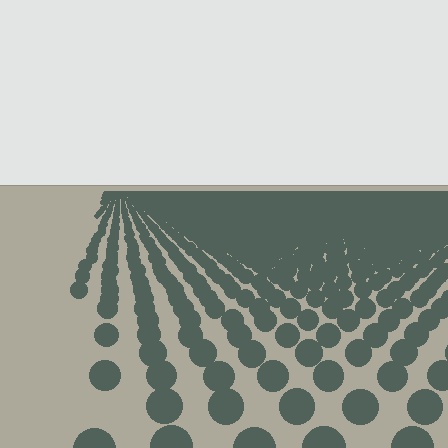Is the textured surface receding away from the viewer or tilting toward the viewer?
The surface is receding away from the viewer. Texture elements get smaller and denser toward the top.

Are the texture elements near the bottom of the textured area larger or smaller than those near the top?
Larger. Near the bottom, elements are closer to the viewer and appear at a bigger on-screen size.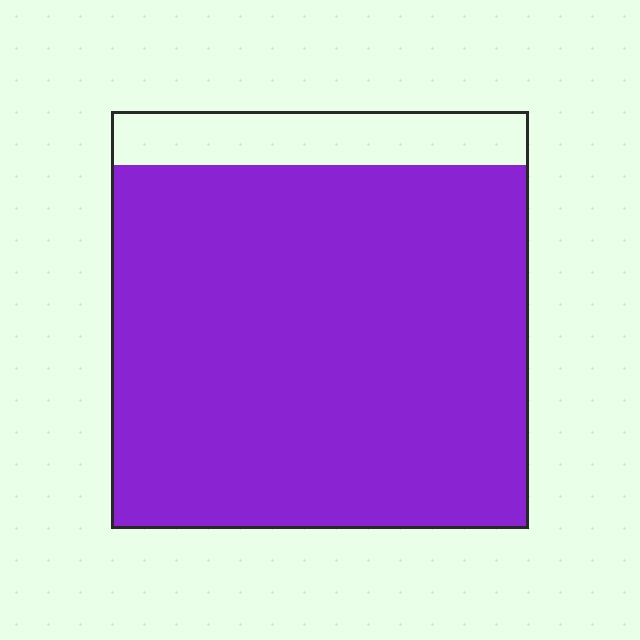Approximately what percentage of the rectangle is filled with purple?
Approximately 85%.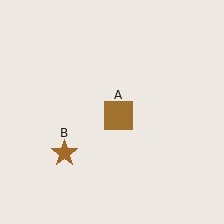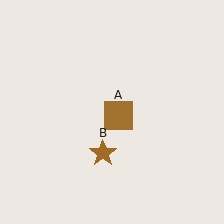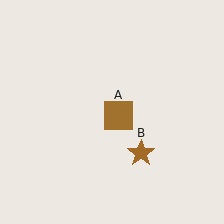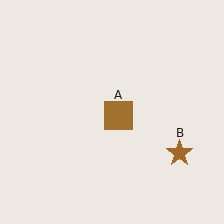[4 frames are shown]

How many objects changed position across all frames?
1 object changed position: brown star (object B).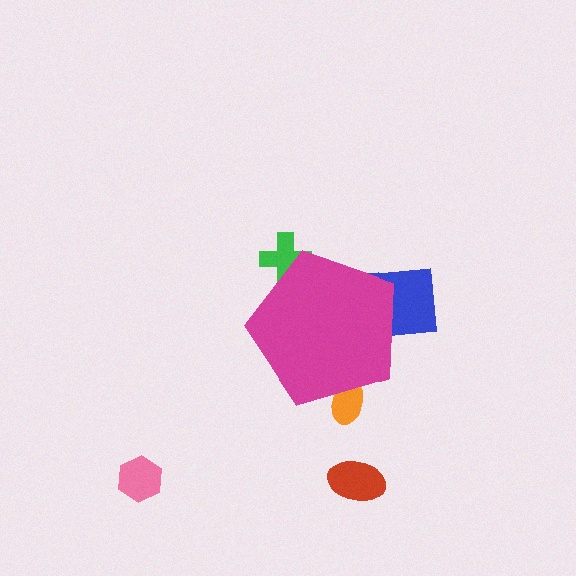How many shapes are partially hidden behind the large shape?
3 shapes are partially hidden.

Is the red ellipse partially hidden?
No, the red ellipse is fully visible.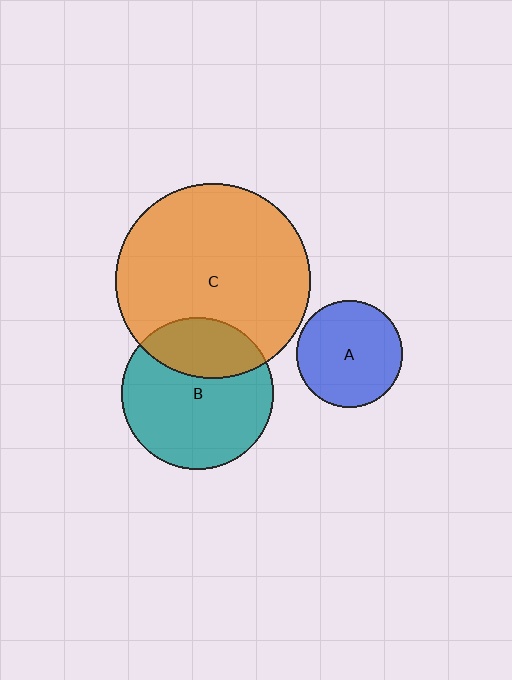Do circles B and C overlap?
Yes.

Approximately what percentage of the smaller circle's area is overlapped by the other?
Approximately 30%.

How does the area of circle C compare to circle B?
Approximately 1.6 times.